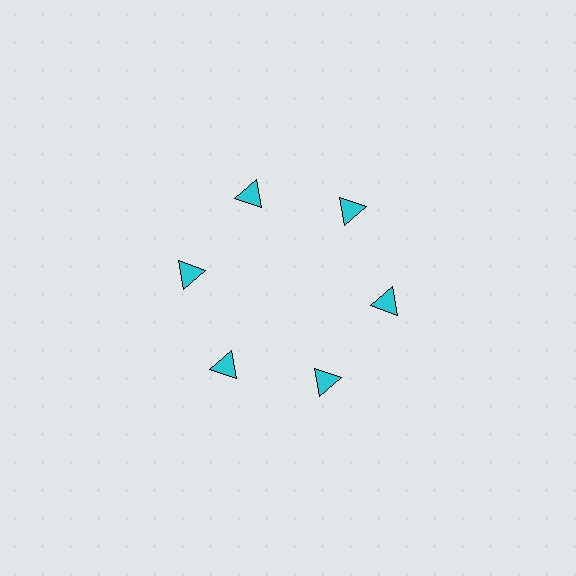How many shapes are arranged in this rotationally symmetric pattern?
There are 6 shapes, arranged in 6 groups of 1.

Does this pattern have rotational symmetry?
Yes, this pattern has 6-fold rotational symmetry. It looks the same after rotating 60 degrees around the center.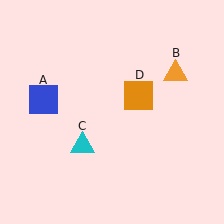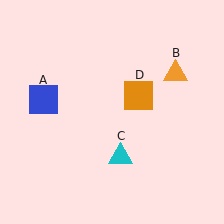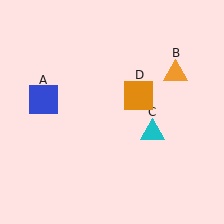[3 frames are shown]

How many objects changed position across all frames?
1 object changed position: cyan triangle (object C).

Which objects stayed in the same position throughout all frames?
Blue square (object A) and orange triangle (object B) and orange square (object D) remained stationary.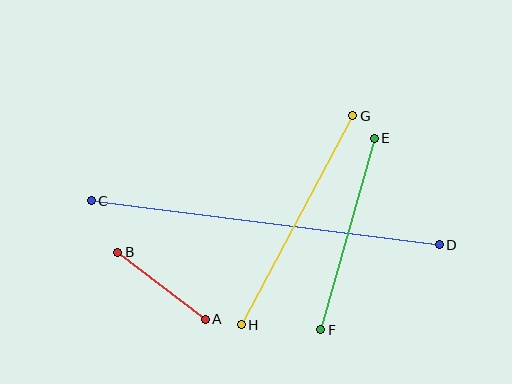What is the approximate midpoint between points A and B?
The midpoint is at approximately (161, 286) pixels.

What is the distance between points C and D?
The distance is approximately 351 pixels.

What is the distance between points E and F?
The distance is approximately 199 pixels.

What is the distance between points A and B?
The distance is approximately 110 pixels.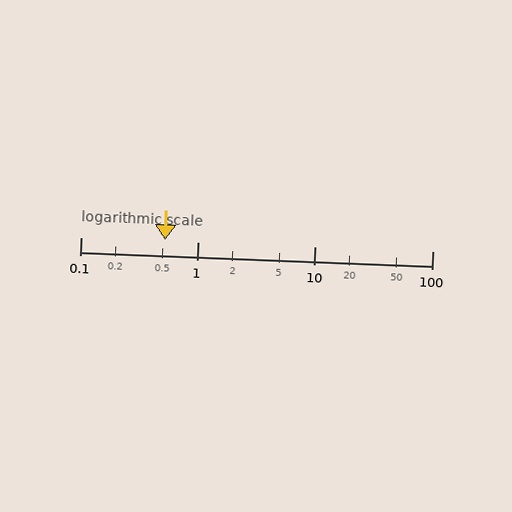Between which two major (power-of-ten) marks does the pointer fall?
The pointer is between 0.1 and 1.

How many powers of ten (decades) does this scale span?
The scale spans 3 decades, from 0.1 to 100.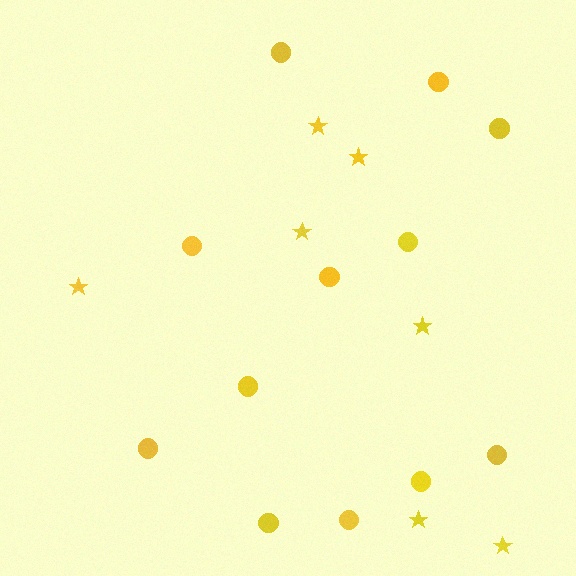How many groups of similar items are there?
There are 2 groups: one group of circles (12) and one group of stars (7).